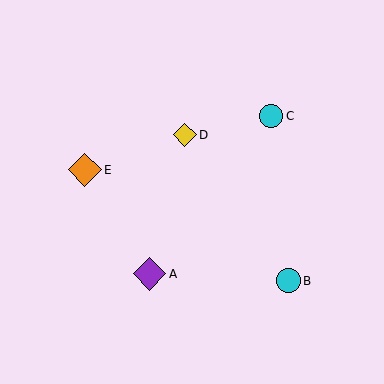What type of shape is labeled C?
Shape C is a cyan circle.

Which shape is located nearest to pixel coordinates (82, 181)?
The orange diamond (labeled E) at (85, 170) is nearest to that location.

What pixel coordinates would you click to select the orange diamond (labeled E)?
Click at (85, 170) to select the orange diamond E.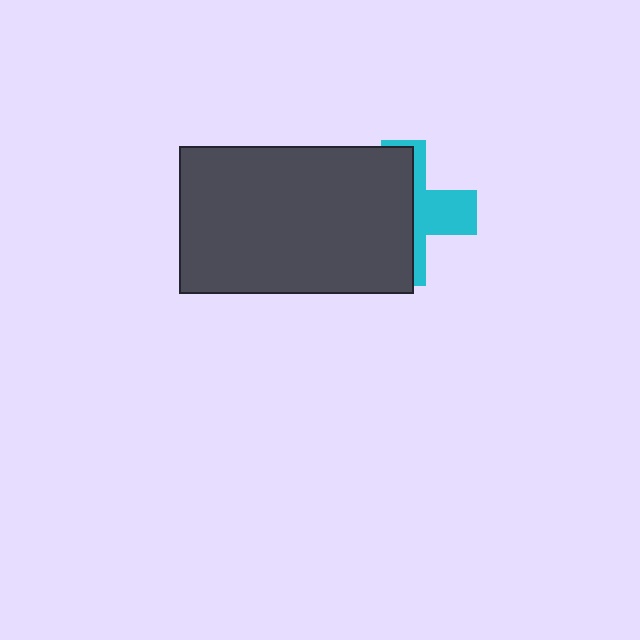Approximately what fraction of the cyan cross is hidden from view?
Roughly 61% of the cyan cross is hidden behind the dark gray rectangle.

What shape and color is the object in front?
The object in front is a dark gray rectangle.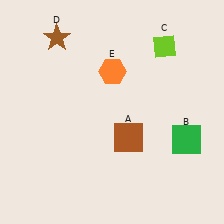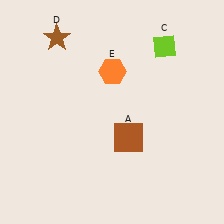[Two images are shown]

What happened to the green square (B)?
The green square (B) was removed in Image 2. It was in the bottom-right area of Image 1.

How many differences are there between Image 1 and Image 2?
There is 1 difference between the two images.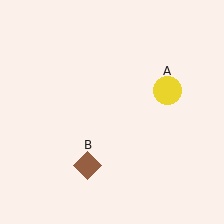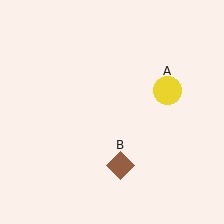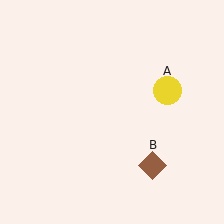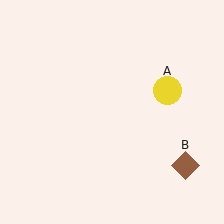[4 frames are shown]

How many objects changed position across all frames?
1 object changed position: brown diamond (object B).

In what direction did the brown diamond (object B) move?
The brown diamond (object B) moved right.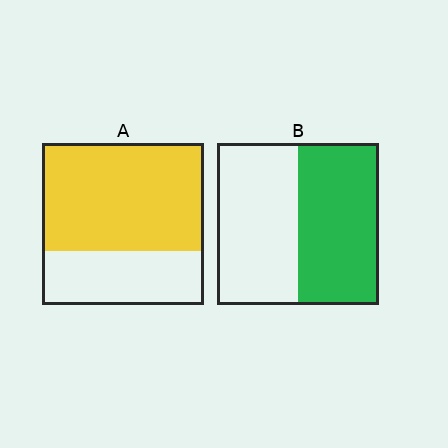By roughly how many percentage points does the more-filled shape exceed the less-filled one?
By roughly 15 percentage points (A over B).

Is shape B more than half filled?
Roughly half.